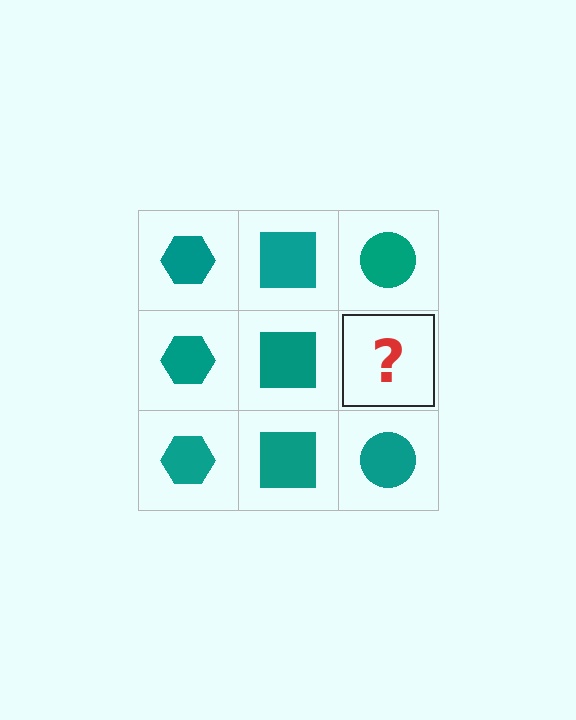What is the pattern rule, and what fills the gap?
The rule is that each column has a consistent shape. The gap should be filled with a teal circle.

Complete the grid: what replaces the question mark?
The question mark should be replaced with a teal circle.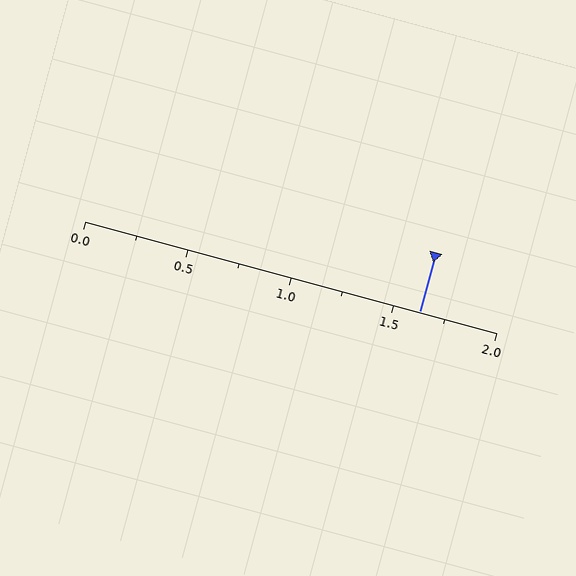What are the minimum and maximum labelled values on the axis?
The axis runs from 0.0 to 2.0.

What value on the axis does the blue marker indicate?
The marker indicates approximately 1.62.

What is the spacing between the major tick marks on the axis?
The major ticks are spaced 0.5 apart.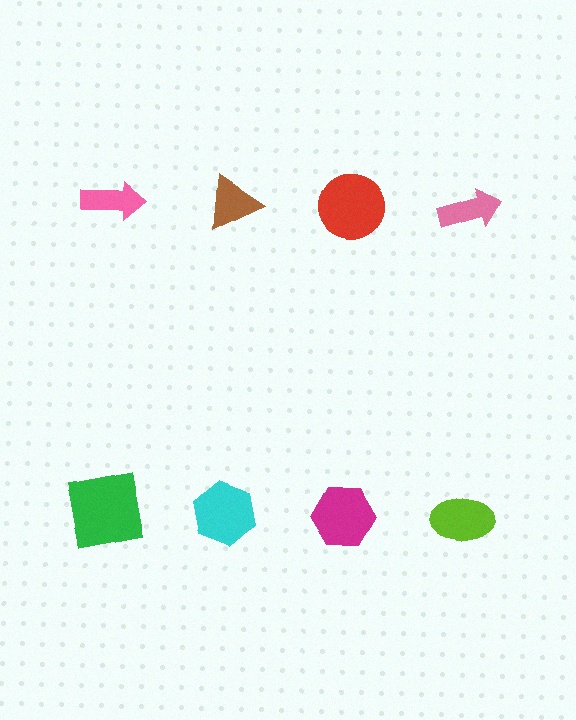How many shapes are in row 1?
4 shapes.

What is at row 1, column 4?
A pink arrow.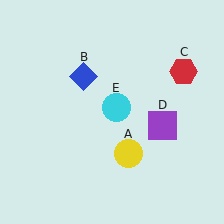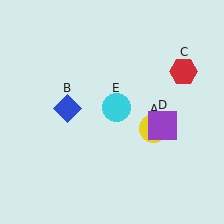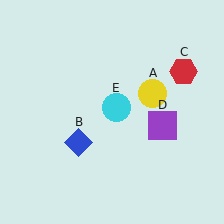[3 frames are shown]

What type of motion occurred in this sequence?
The yellow circle (object A), blue diamond (object B) rotated counterclockwise around the center of the scene.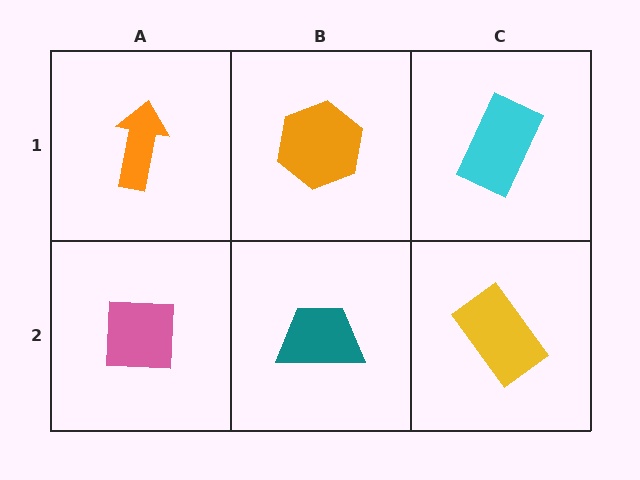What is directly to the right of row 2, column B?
A yellow rectangle.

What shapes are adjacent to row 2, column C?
A cyan rectangle (row 1, column C), a teal trapezoid (row 2, column B).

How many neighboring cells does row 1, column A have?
2.